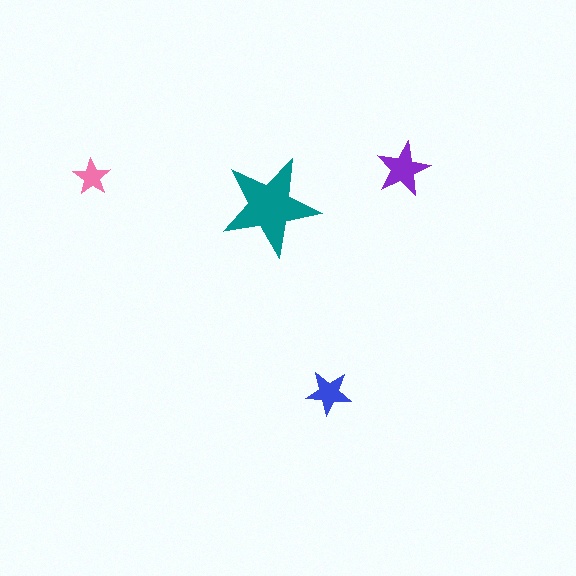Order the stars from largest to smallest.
the teal one, the purple one, the blue one, the pink one.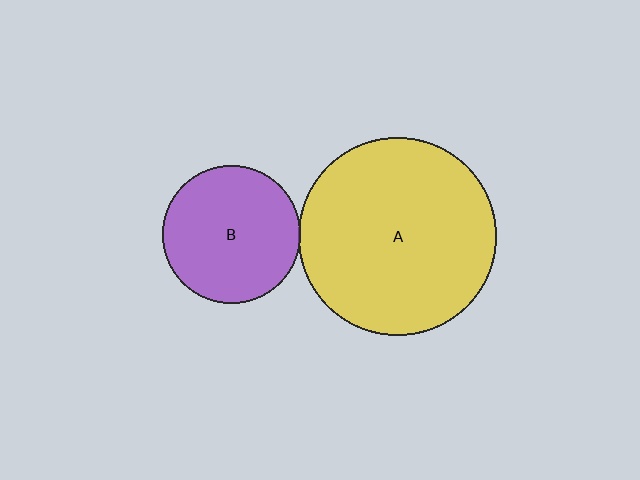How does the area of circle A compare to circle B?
Approximately 2.1 times.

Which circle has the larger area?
Circle A (yellow).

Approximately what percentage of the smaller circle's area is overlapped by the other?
Approximately 5%.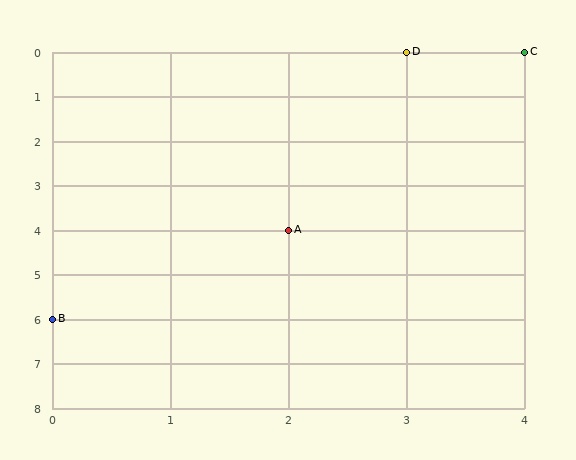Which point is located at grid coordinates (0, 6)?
Point B is at (0, 6).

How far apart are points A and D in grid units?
Points A and D are 1 column and 4 rows apart (about 4.1 grid units diagonally).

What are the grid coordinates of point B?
Point B is at grid coordinates (0, 6).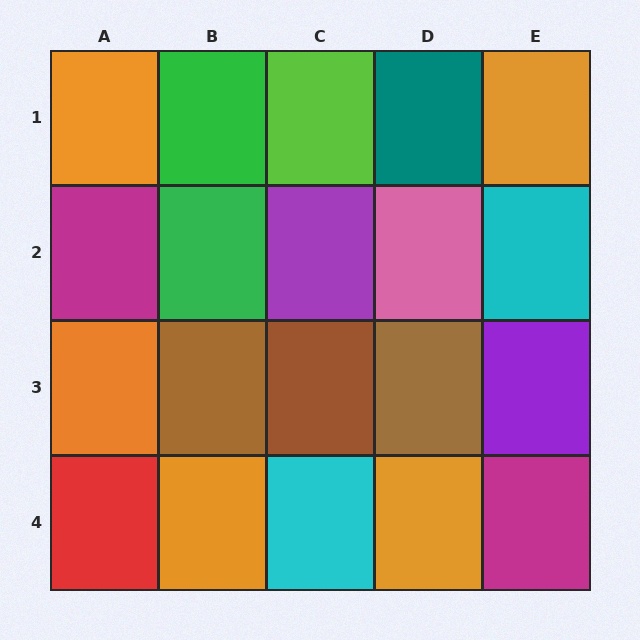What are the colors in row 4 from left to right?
Red, orange, cyan, orange, magenta.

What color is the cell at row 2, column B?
Green.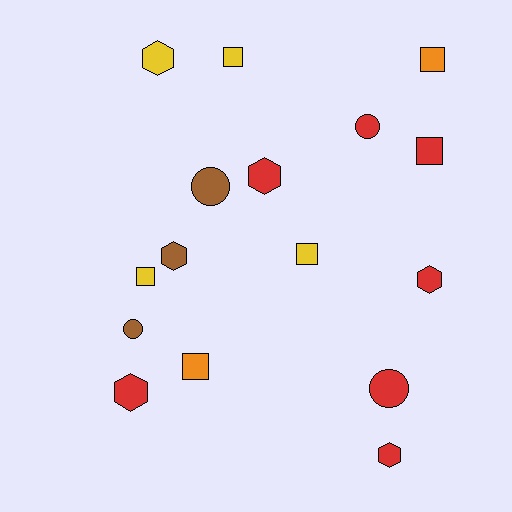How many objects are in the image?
There are 16 objects.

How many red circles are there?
There are 2 red circles.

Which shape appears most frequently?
Square, with 6 objects.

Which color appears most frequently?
Red, with 7 objects.